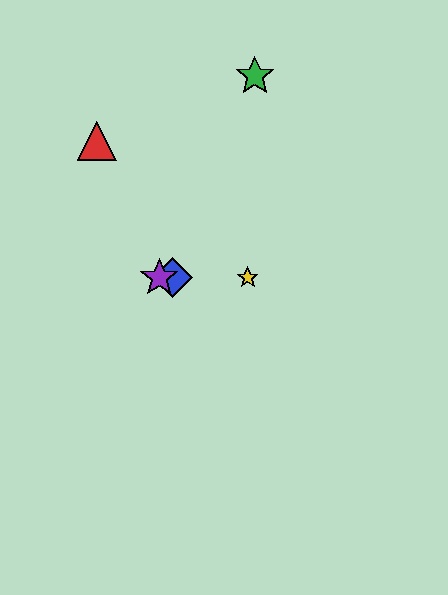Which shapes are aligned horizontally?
The blue diamond, the yellow star, the purple star are aligned horizontally.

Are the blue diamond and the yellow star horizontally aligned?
Yes, both are at y≈278.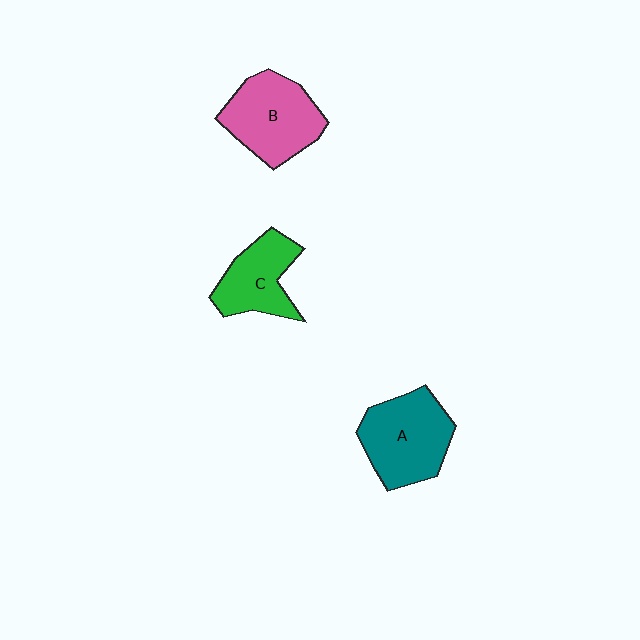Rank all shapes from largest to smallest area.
From largest to smallest: A (teal), B (pink), C (green).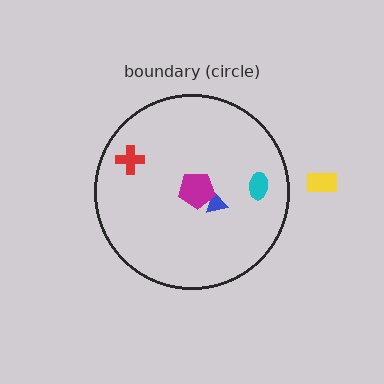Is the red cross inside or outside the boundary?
Inside.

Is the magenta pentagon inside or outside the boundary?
Inside.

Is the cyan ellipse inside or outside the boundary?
Inside.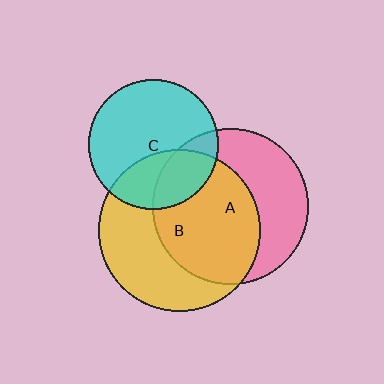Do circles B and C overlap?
Yes.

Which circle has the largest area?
Circle B (yellow).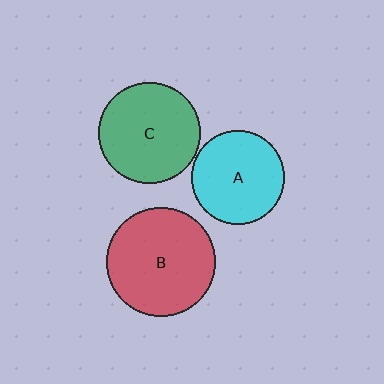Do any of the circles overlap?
No, none of the circles overlap.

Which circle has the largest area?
Circle B (red).